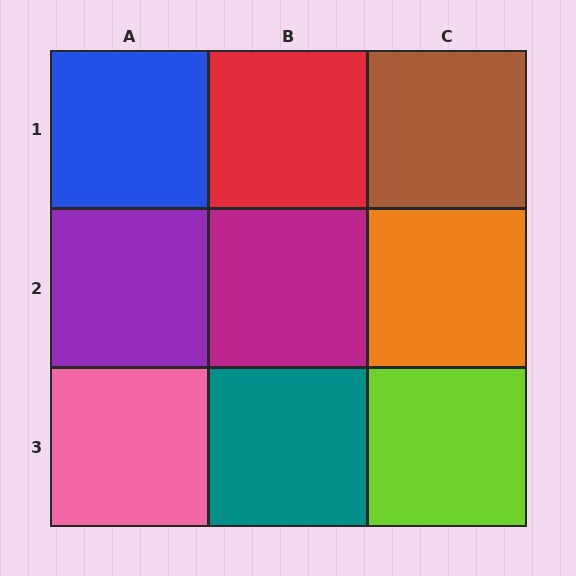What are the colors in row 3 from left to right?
Pink, teal, lime.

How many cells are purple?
1 cell is purple.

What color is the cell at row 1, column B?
Red.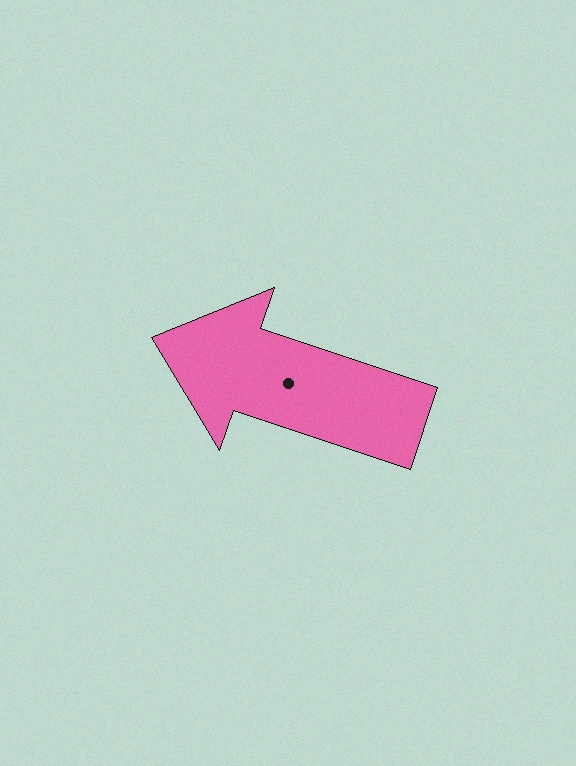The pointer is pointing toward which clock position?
Roughly 10 o'clock.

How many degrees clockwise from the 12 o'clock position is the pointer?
Approximately 289 degrees.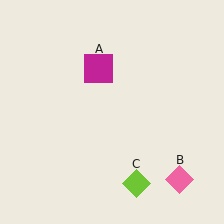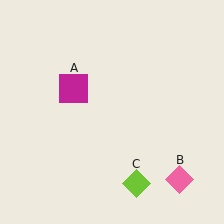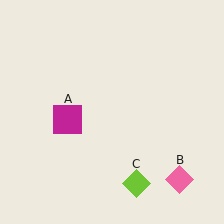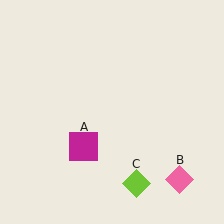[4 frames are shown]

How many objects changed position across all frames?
1 object changed position: magenta square (object A).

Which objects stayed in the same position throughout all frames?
Pink diamond (object B) and lime diamond (object C) remained stationary.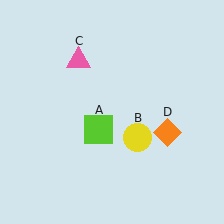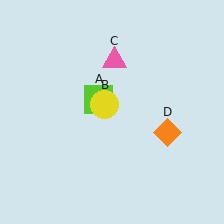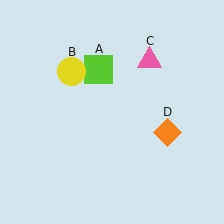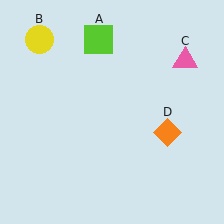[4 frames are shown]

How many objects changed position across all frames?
3 objects changed position: lime square (object A), yellow circle (object B), pink triangle (object C).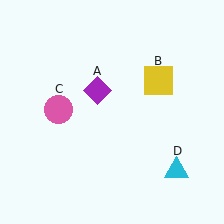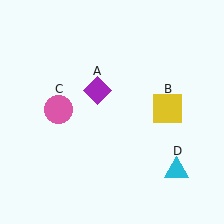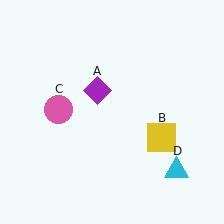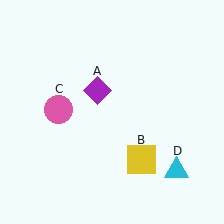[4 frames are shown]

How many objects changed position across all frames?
1 object changed position: yellow square (object B).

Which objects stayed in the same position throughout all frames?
Purple diamond (object A) and pink circle (object C) and cyan triangle (object D) remained stationary.